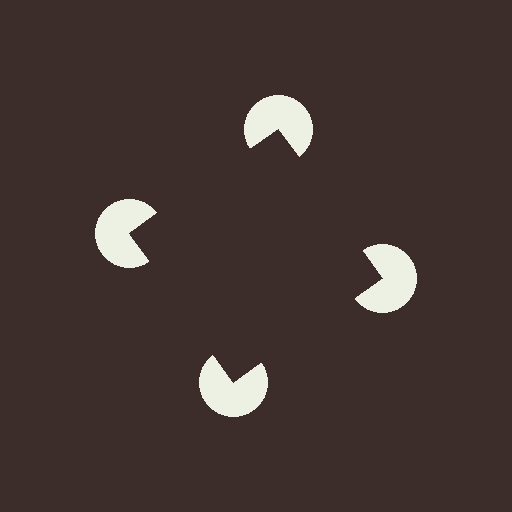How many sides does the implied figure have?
4 sides.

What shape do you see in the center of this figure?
An illusory square — its edges are inferred from the aligned wedge cuts in the pac-man discs, not physically drawn.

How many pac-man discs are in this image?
There are 4 — one at each vertex of the illusory square.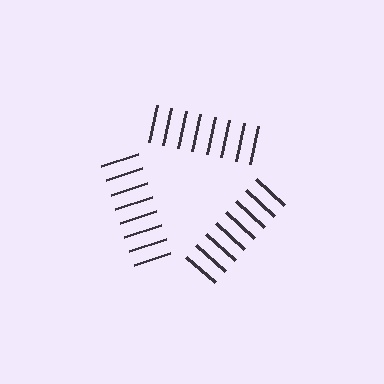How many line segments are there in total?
24 — 8 along each of the 3 edges.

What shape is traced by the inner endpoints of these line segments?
An illusory triangle — the line segments terminate on its edges but no continuous stroke is drawn.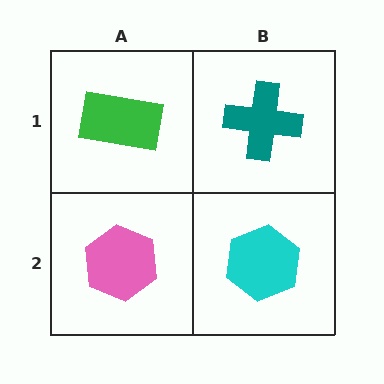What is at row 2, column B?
A cyan hexagon.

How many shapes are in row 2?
2 shapes.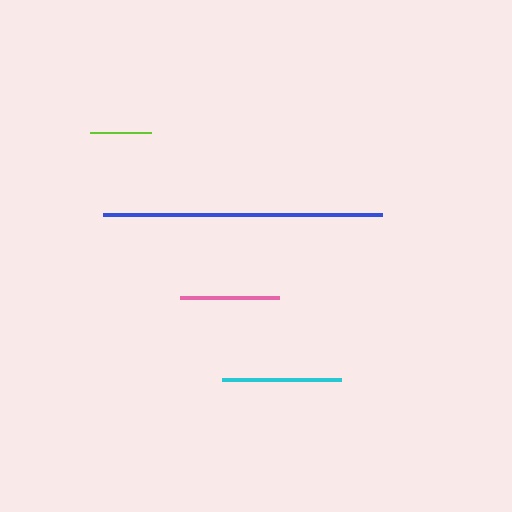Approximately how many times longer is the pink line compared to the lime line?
The pink line is approximately 1.6 times the length of the lime line.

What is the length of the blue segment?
The blue segment is approximately 278 pixels long.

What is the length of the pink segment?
The pink segment is approximately 100 pixels long.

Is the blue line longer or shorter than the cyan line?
The blue line is longer than the cyan line.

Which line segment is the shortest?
The lime line is the shortest at approximately 62 pixels.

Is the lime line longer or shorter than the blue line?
The blue line is longer than the lime line.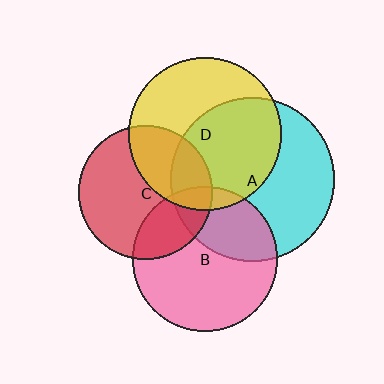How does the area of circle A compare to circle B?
Approximately 1.3 times.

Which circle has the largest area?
Circle A (cyan).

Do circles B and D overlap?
Yes.